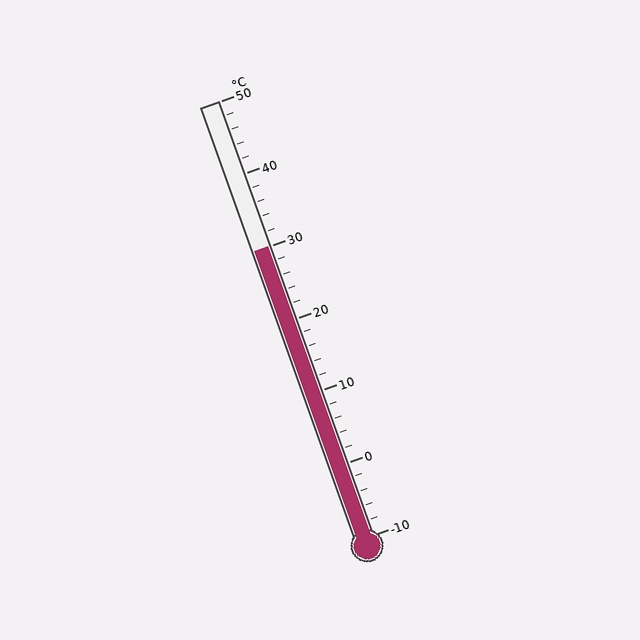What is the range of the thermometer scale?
The thermometer scale ranges from -10°C to 50°C.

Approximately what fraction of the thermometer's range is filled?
The thermometer is filled to approximately 65% of its range.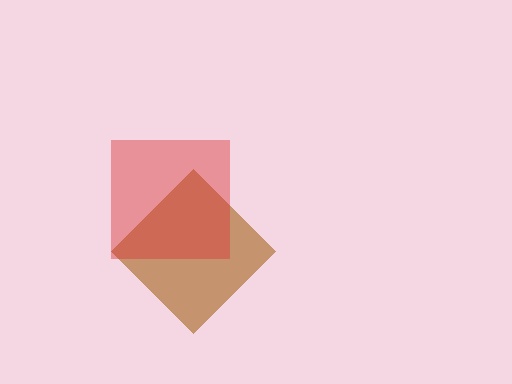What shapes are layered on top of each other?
The layered shapes are: a brown diamond, a red square.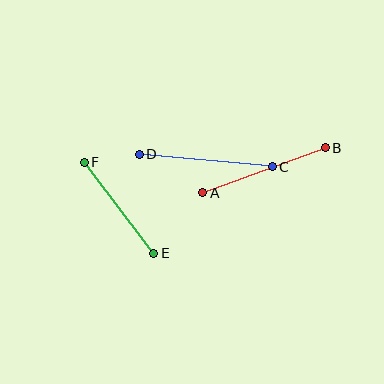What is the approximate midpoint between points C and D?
The midpoint is at approximately (206, 161) pixels.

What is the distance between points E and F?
The distance is approximately 115 pixels.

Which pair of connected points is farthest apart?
Points C and D are farthest apart.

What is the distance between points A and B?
The distance is approximately 130 pixels.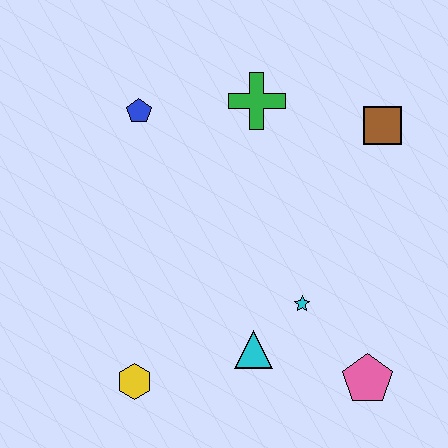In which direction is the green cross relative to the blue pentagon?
The green cross is to the right of the blue pentagon.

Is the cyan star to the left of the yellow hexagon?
No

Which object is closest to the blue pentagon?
The green cross is closest to the blue pentagon.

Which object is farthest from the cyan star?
The blue pentagon is farthest from the cyan star.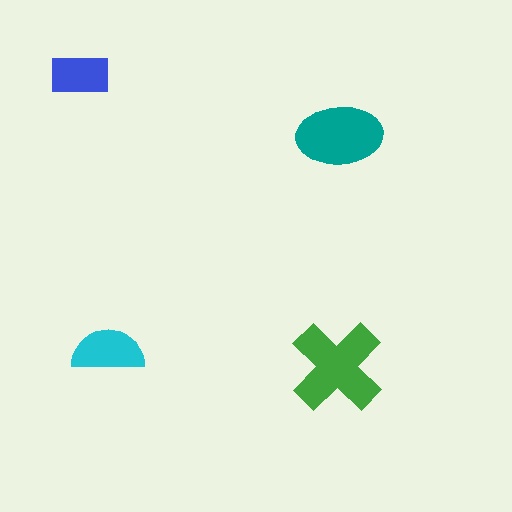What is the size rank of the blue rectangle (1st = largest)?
4th.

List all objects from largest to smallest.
The green cross, the teal ellipse, the cyan semicircle, the blue rectangle.